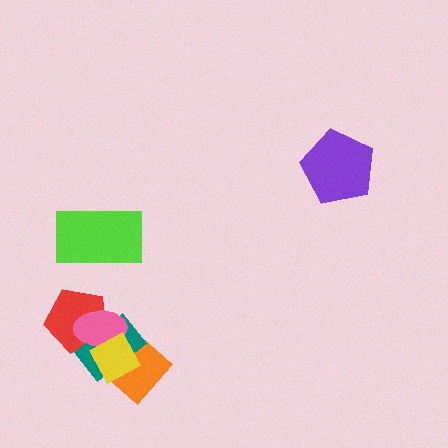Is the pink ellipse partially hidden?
Yes, it is partially covered by another shape.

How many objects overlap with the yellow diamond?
4 objects overlap with the yellow diamond.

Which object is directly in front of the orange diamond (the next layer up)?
The teal rectangle is directly in front of the orange diamond.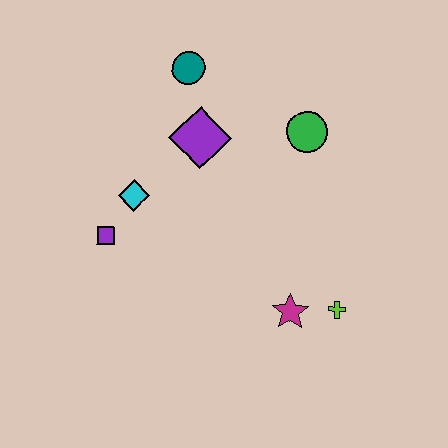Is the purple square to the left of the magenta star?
Yes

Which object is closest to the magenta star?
The lime cross is closest to the magenta star.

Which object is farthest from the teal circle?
The lime cross is farthest from the teal circle.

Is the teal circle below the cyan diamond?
No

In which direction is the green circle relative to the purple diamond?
The green circle is to the right of the purple diamond.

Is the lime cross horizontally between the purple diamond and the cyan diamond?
No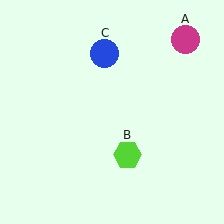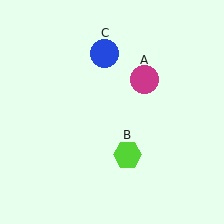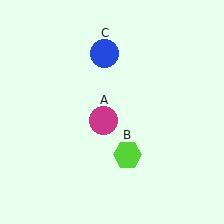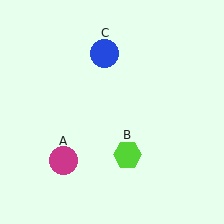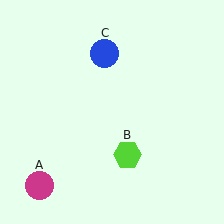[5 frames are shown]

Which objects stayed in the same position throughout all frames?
Lime hexagon (object B) and blue circle (object C) remained stationary.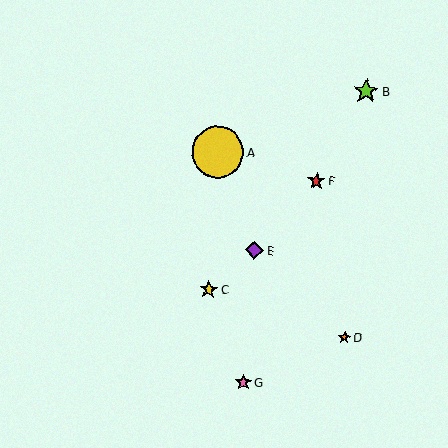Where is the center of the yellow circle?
The center of the yellow circle is at (218, 152).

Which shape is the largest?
The yellow circle (labeled A) is the largest.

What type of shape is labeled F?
Shape F is a red star.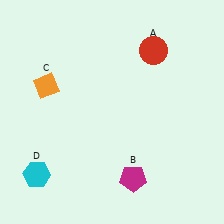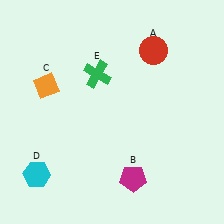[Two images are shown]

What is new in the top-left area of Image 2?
A green cross (E) was added in the top-left area of Image 2.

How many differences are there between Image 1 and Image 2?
There is 1 difference between the two images.